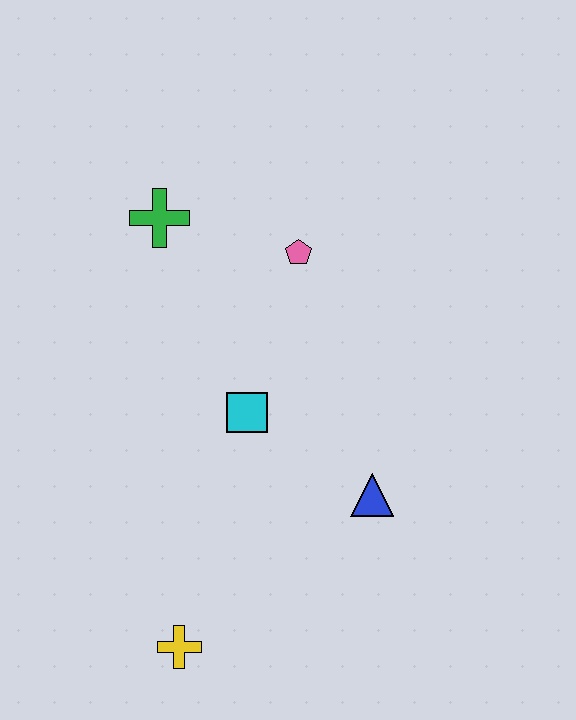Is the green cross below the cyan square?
No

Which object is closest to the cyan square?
The blue triangle is closest to the cyan square.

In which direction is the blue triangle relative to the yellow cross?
The blue triangle is to the right of the yellow cross.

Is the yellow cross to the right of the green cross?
Yes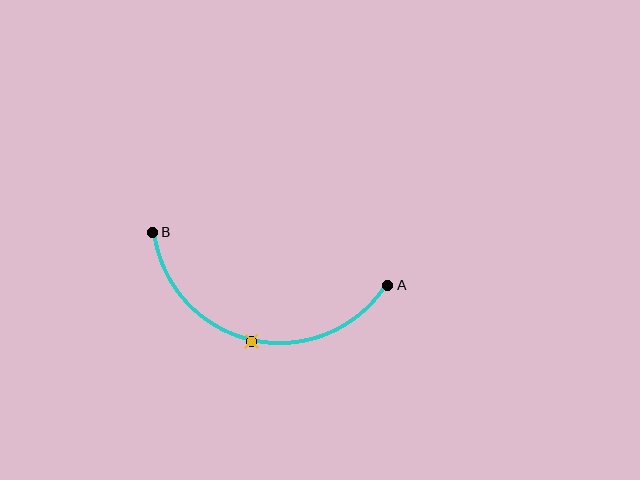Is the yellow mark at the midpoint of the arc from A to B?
Yes. The yellow mark lies on the arc at equal arc-length from both A and B — it is the arc midpoint.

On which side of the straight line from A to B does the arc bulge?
The arc bulges below the straight line connecting A and B.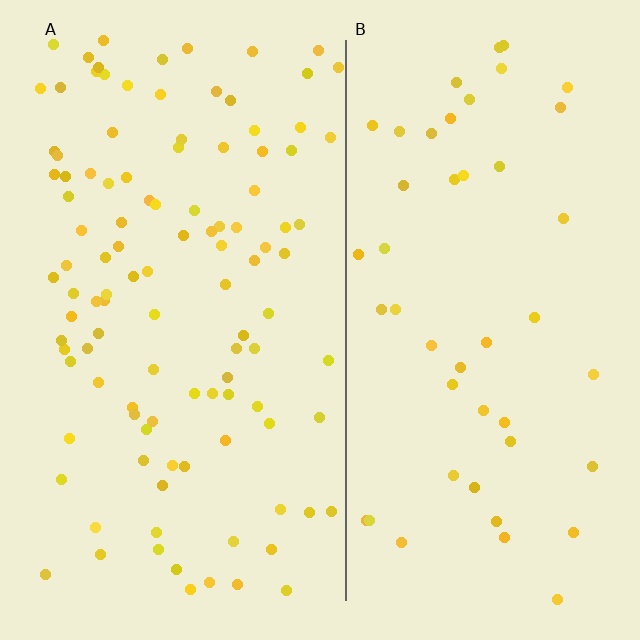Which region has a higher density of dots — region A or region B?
A (the left).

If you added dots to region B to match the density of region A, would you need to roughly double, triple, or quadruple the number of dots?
Approximately double.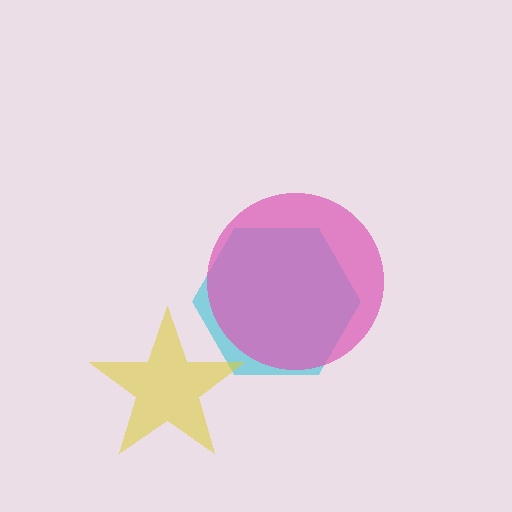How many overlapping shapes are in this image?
There are 3 overlapping shapes in the image.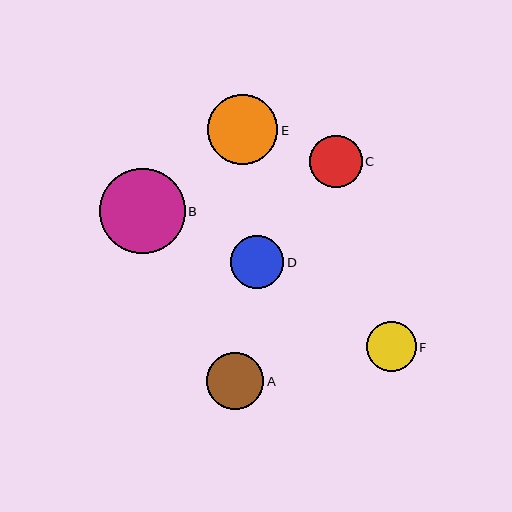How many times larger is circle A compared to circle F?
Circle A is approximately 1.1 times the size of circle F.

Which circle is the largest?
Circle B is the largest with a size of approximately 86 pixels.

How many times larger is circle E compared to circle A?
Circle E is approximately 1.2 times the size of circle A.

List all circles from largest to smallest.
From largest to smallest: B, E, A, D, C, F.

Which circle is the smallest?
Circle F is the smallest with a size of approximately 50 pixels.